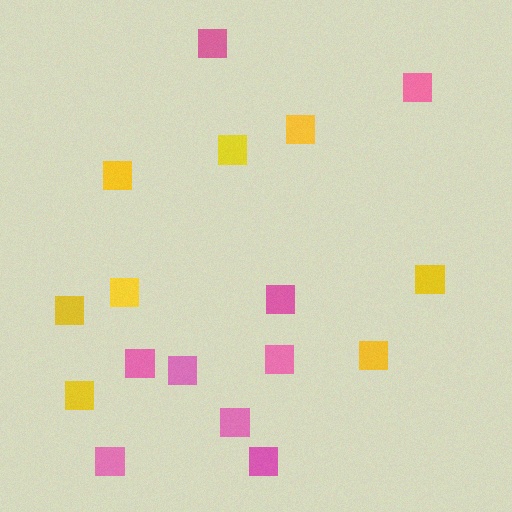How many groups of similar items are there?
There are 2 groups: one group of yellow squares (8) and one group of pink squares (9).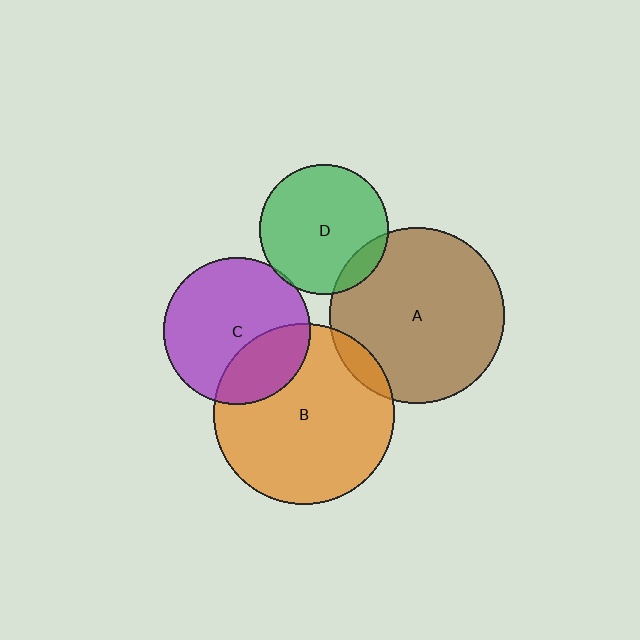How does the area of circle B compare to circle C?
Approximately 1.5 times.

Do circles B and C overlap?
Yes.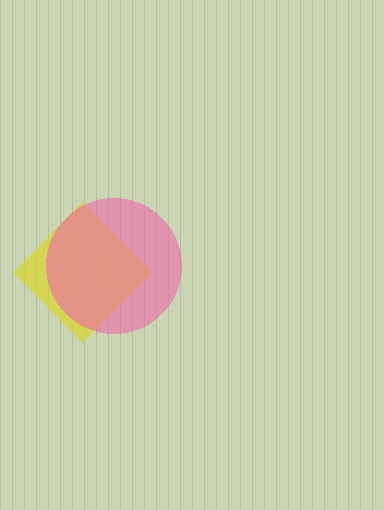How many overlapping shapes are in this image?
There are 2 overlapping shapes in the image.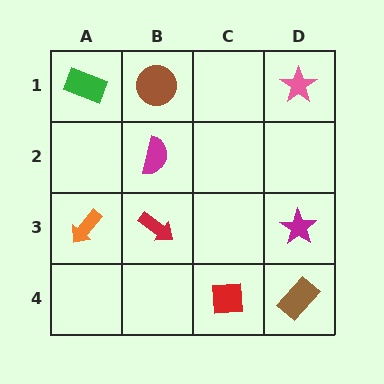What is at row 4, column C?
A red square.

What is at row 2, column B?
A magenta semicircle.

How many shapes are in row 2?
1 shape.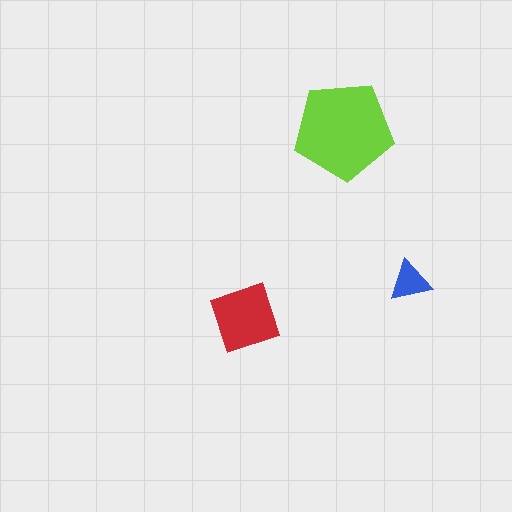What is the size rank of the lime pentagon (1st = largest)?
1st.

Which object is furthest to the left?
The red square is leftmost.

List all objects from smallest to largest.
The blue triangle, the red square, the lime pentagon.